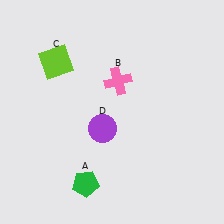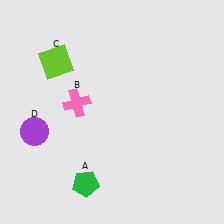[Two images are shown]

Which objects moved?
The objects that moved are: the pink cross (B), the purple circle (D).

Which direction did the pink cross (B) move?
The pink cross (B) moved left.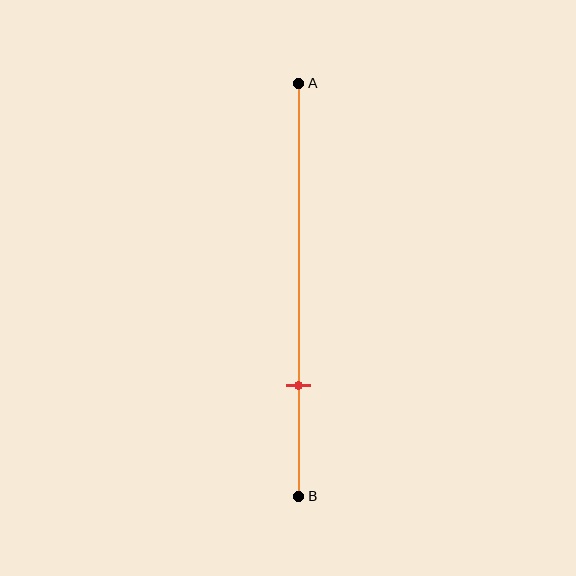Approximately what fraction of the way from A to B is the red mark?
The red mark is approximately 75% of the way from A to B.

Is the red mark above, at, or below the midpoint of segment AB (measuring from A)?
The red mark is below the midpoint of segment AB.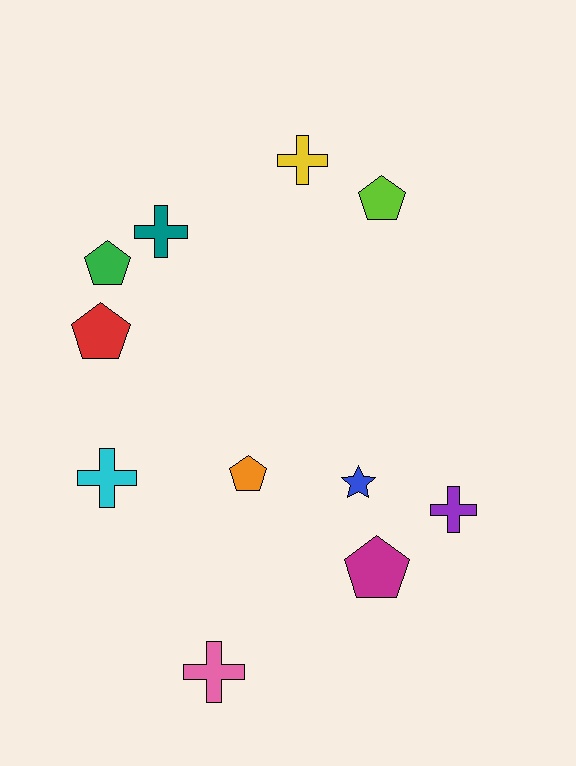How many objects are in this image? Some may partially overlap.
There are 11 objects.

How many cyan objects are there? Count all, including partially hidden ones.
There is 1 cyan object.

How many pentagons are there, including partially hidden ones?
There are 5 pentagons.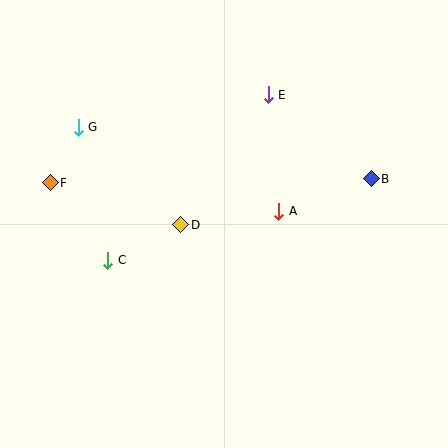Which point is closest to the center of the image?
Point D at (181, 225) is closest to the center.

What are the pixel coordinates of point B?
Point B is at (371, 179).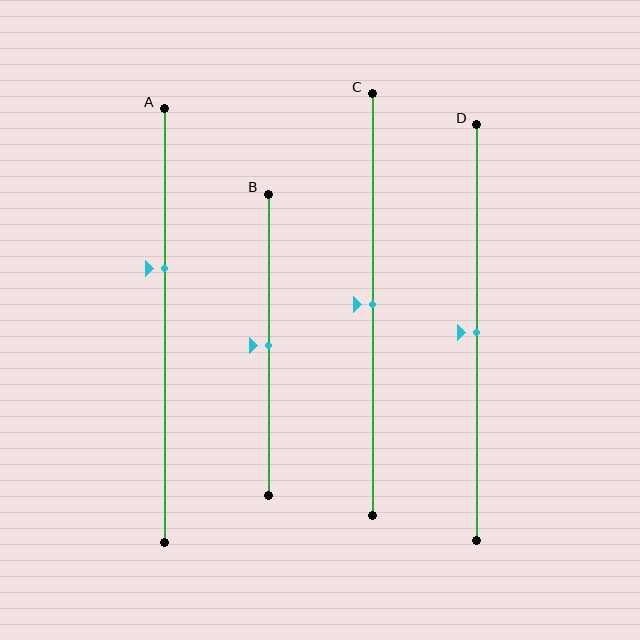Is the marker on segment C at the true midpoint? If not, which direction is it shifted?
Yes, the marker on segment C is at the true midpoint.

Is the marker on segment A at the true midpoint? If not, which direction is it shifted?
No, the marker on segment A is shifted upward by about 13% of the segment length.